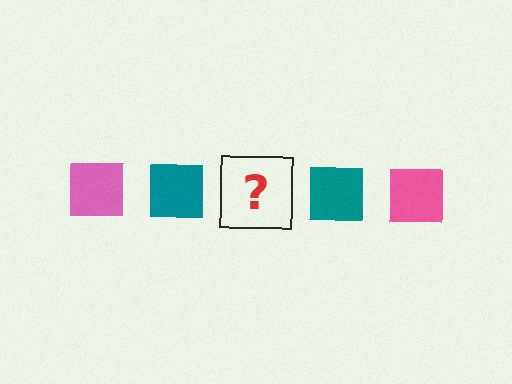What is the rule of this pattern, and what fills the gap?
The rule is that the pattern cycles through pink, teal squares. The gap should be filled with a pink square.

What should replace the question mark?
The question mark should be replaced with a pink square.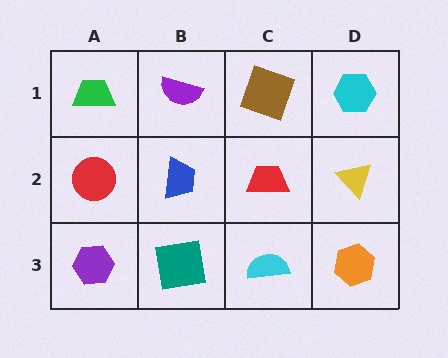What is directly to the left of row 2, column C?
A blue trapezoid.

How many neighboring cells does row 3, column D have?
2.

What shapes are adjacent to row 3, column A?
A red circle (row 2, column A), a teal square (row 3, column B).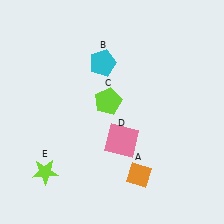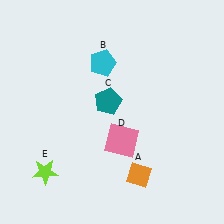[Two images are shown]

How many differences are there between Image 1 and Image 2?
There is 1 difference between the two images.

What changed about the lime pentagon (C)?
In Image 1, C is lime. In Image 2, it changed to teal.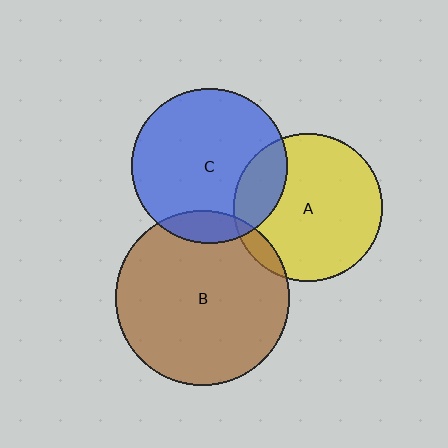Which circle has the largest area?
Circle B (brown).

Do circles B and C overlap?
Yes.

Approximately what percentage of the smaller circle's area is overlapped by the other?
Approximately 10%.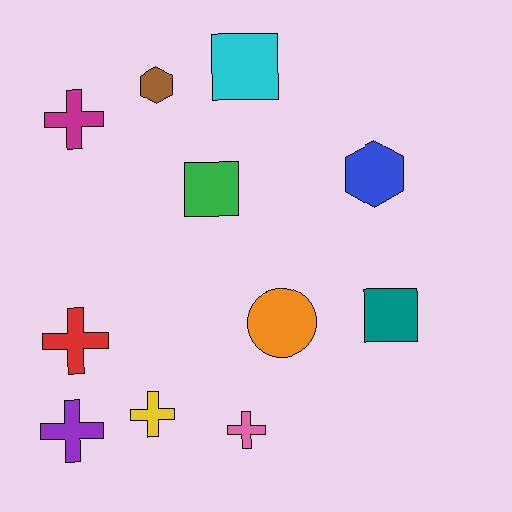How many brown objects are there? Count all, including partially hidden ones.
There is 1 brown object.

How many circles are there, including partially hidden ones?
There is 1 circle.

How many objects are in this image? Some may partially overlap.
There are 11 objects.